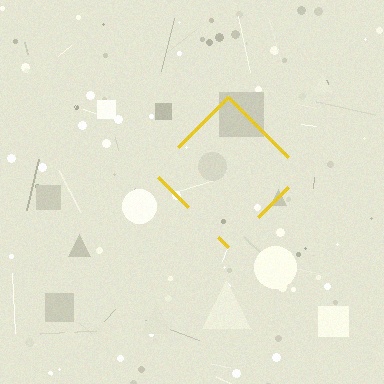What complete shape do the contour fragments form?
The contour fragments form a diamond.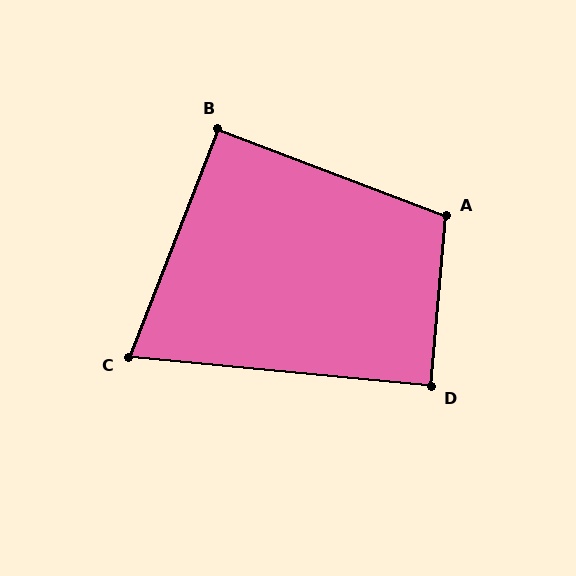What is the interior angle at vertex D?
Approximately 89 degrees (approximately right).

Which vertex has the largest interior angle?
A, at approximately 106 degrees.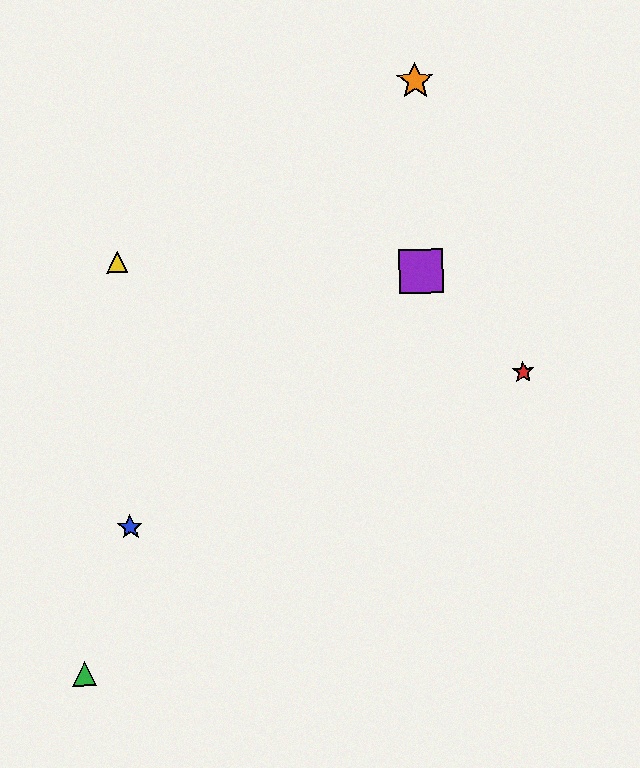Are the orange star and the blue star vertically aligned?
No, the orange star is at x≈415 and the blue star is at x≈130.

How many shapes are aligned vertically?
2 shapes (the purple square, the orange star) are aligned vertically.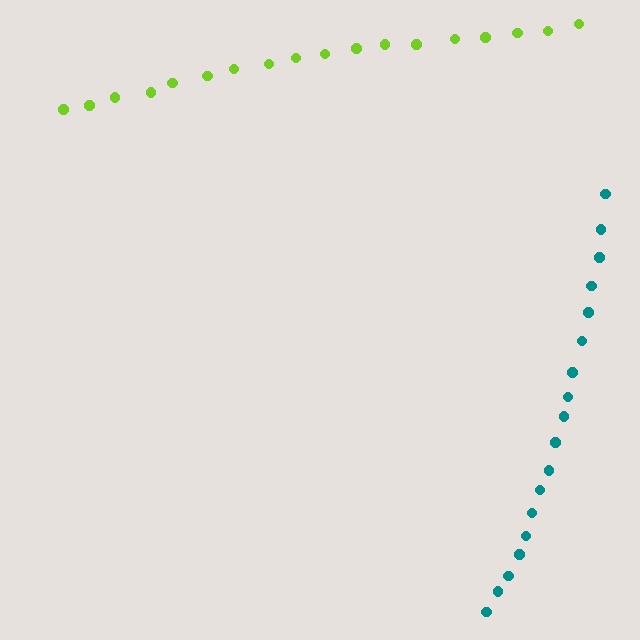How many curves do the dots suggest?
There are 2 distinct paths.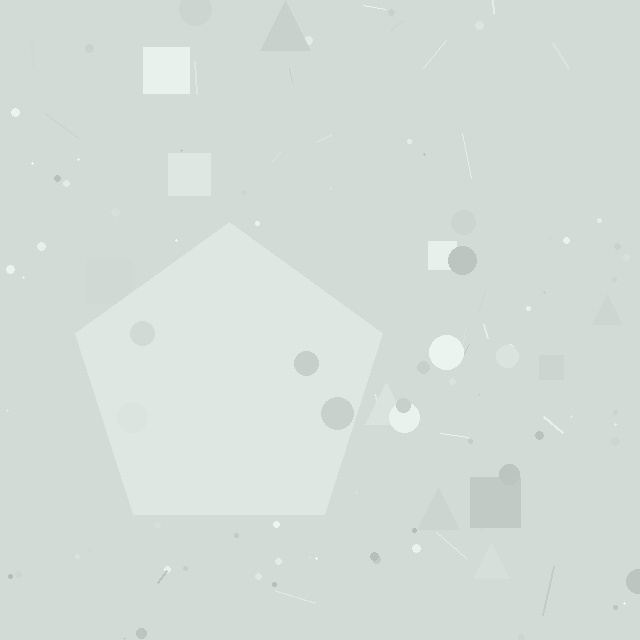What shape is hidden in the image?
A pentagon is hidden in the image.